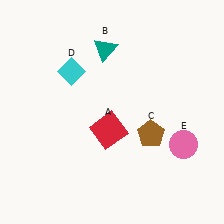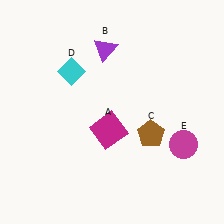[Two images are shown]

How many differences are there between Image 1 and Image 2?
There are 3 differences between the two images.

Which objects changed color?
A changed from red to magenta. B changed from teal to purple. E changed from pink to magenta.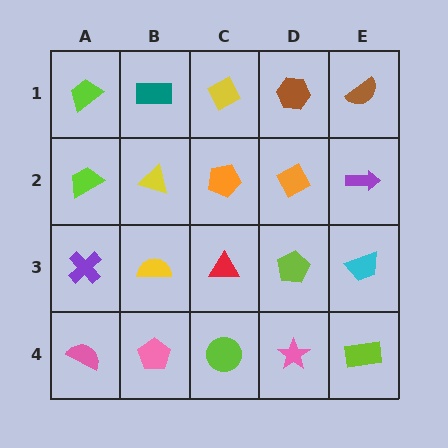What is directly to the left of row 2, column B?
A lime trapezoid.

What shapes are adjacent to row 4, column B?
A yellow semicircle (row 3, column B), a pink semicircle (row 4, column A), a lime circle (row 4, column C).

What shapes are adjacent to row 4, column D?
A lime pentagon (row 3, column D), a lime circle (row 4, column C), a lime rectangle (row 4, column E).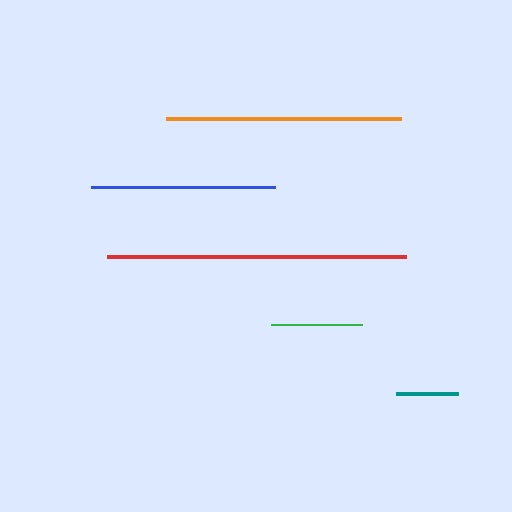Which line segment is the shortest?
The teal line is the shortest at approximately 63 pixels.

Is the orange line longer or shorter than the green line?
The orange line is longer than the green line.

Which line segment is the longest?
The red line is the longest at approximately 299 pixels.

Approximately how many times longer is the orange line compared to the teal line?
The orange line is approximately 3.8 times the length of the teal line.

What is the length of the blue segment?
The blue segment is approximately 184 pixels long.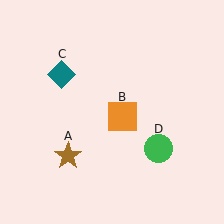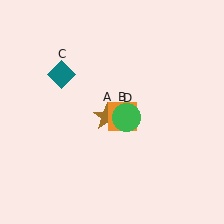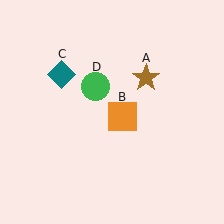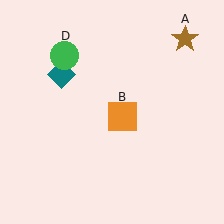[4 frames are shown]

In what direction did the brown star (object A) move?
The brown star (object A) moved up and to the right.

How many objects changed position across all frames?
2 objects changed position: brown star (object A), green circle (object D).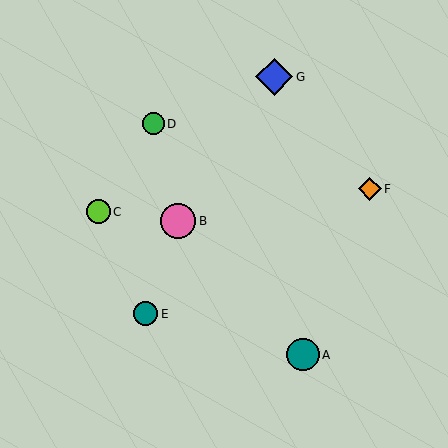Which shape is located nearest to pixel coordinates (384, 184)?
The orange diamond (labeled F) at (370, 189) is nearest to that location.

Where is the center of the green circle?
The center of the green circle is at (153, 124).